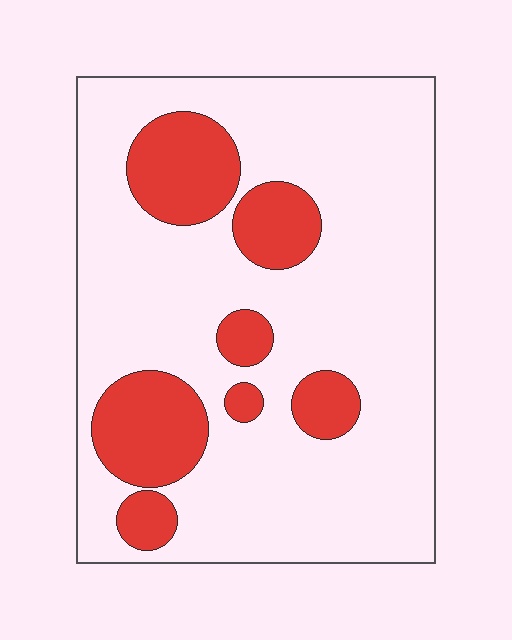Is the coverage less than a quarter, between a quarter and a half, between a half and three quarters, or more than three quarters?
Less than a quarter.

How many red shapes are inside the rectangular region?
7.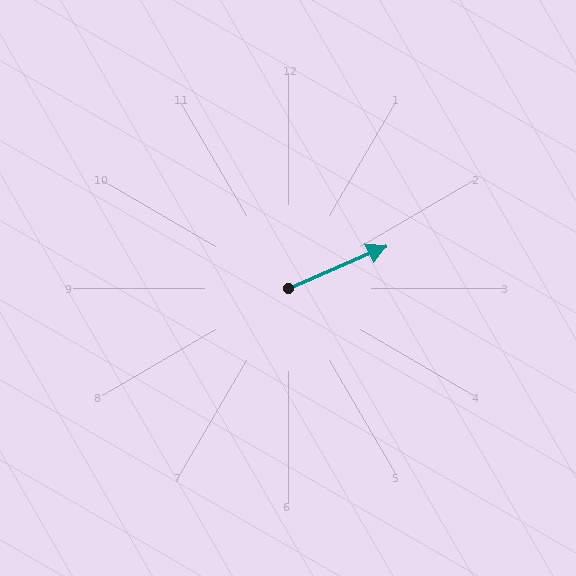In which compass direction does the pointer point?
Northeast.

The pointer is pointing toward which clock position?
Roughly 2 o'clock.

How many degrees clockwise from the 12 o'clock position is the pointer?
Approximately 67 degrees.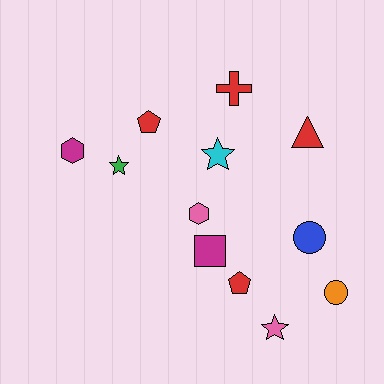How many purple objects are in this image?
There are no purple objects.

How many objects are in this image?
There are 12 objects.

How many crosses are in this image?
There is 1 cross.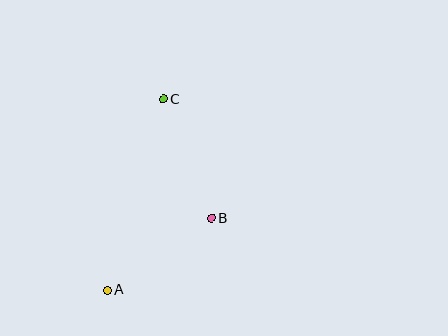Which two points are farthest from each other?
Points A and C are farthest from each other.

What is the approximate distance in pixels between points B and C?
The distance between B and C is approximately 128 pixels.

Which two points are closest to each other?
Points A and B are closest to each other.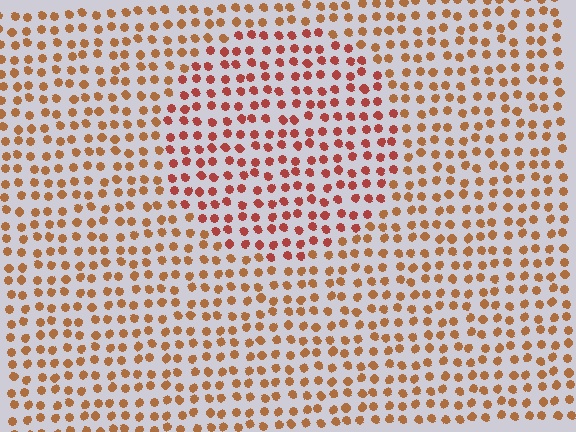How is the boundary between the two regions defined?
The boundary is defined purely by a slight shift in hue (about 25 degrees). Spacing, size, and orientation are identical on both sides.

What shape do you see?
I see a circle.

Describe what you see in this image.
The image is filled with small brown elements in a uniform arrangement. A circle-shaped region is visible where the elements are tinted to a slightly different hue, forming a subtle color boundary.